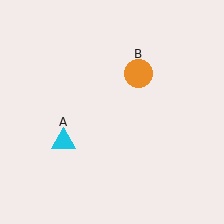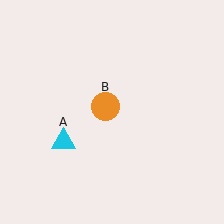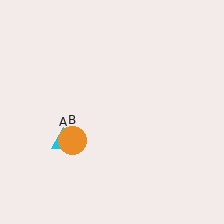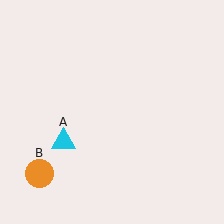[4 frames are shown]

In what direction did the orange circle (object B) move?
The orange circle (object B) moved down and to the left.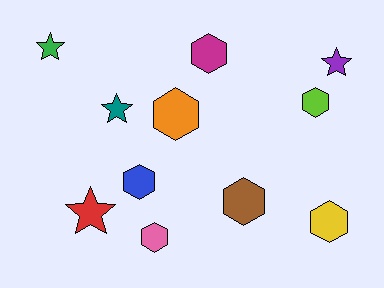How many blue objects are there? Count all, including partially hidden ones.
There is 1 blue object.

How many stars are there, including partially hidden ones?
There are 4 stars.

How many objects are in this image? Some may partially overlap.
There are 11 objects.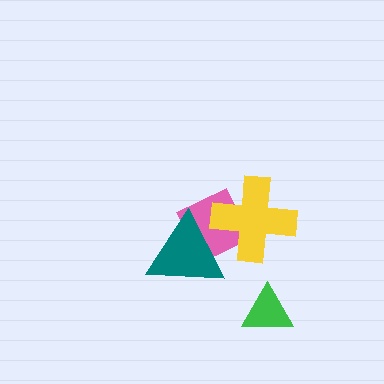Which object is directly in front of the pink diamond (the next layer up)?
The yellow cross is directly in front of the pink diamond.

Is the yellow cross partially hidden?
Yes, it is partially covered by another shape.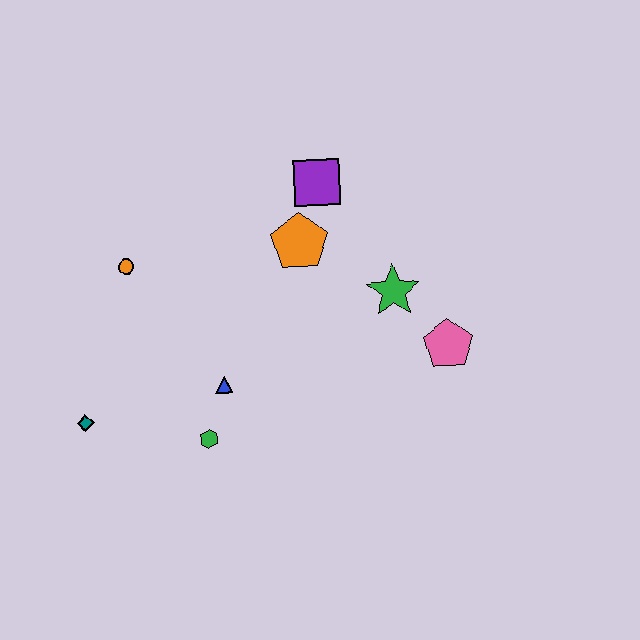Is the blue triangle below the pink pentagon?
Yes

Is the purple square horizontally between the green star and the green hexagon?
Yes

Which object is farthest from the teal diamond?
The pink pentagon is farthest from the teal diamond.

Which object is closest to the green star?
The pink pentagon is closest to the green star.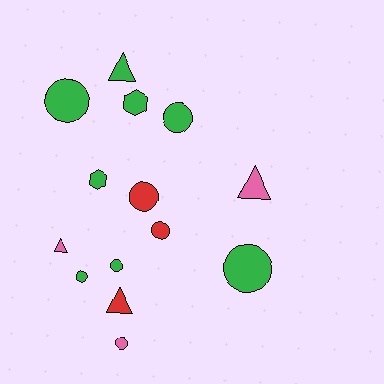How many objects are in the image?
There are 14 objects.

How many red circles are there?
There are 2 red circles.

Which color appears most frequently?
Green, with 8 objects.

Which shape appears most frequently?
Circle, with 8 objects.